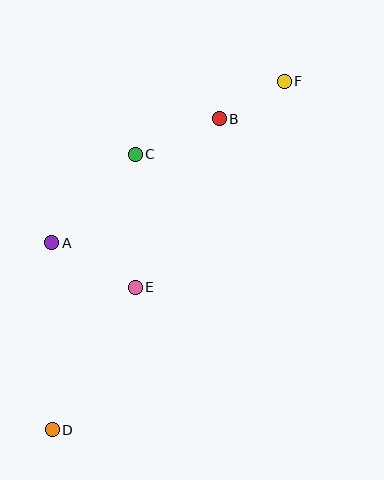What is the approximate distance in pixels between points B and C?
The distance between B and C is approximately 91 pixels.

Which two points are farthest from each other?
Points D and F are farthest from each other.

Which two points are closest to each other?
Points B and F are closest to each other.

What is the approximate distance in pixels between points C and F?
The distance between C and F is approximately 166 pixels.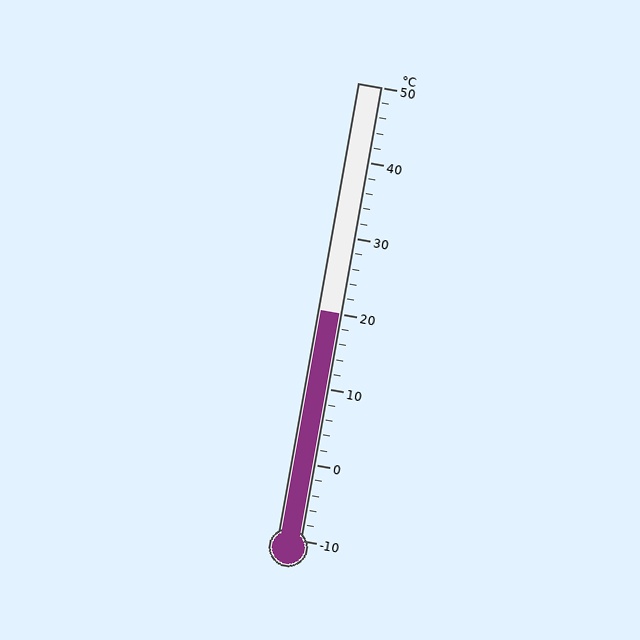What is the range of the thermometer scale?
The thermometer scale ranges from -10°C to 50°C.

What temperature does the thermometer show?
The thermometer shows approximately 20°C.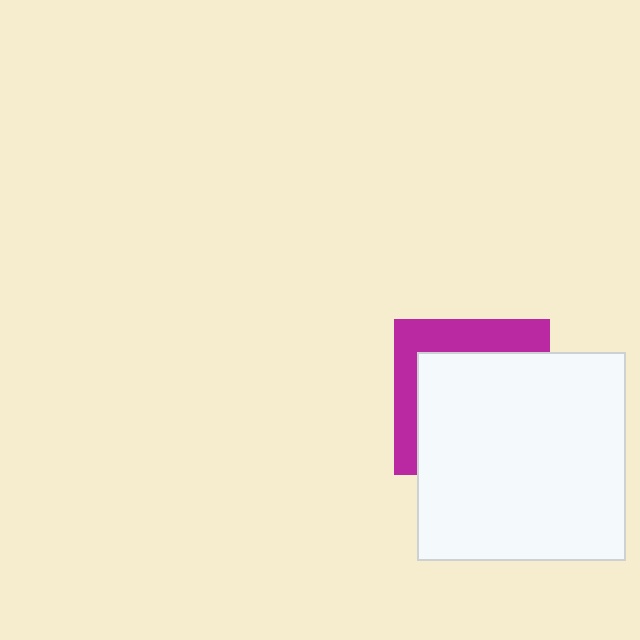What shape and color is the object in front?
The object in front is a white square.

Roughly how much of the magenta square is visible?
A small part of it is visible (roughly 33%).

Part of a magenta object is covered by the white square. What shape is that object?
It is a square.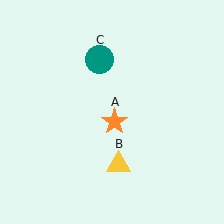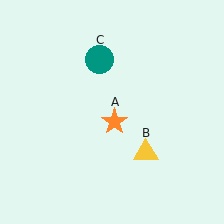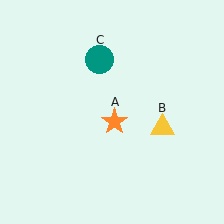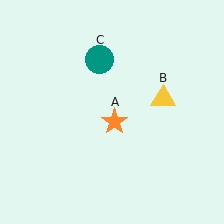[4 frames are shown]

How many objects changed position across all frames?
1 object changed position: yellow triangle (object B).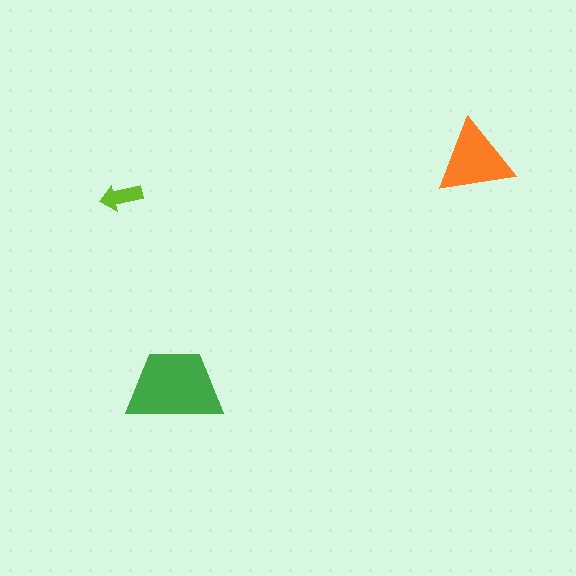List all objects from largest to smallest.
The green trapezoid, the orange triangle, the lime arrow.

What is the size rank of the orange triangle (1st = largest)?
2nd.